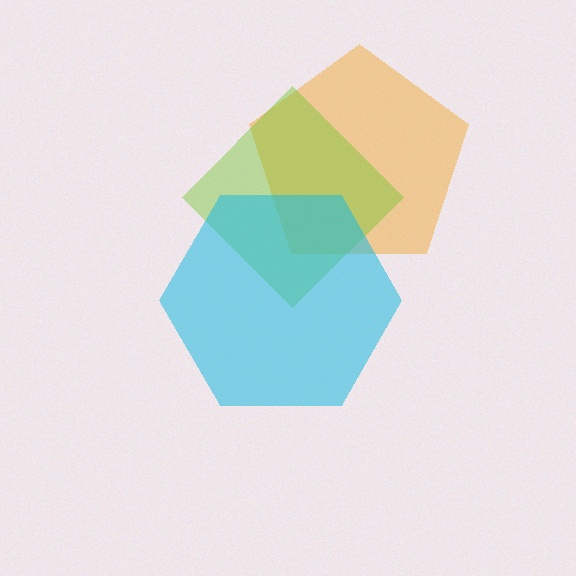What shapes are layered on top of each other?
The layered shapes are: an orange pentagon, a lime diamond, a cyan hexagon.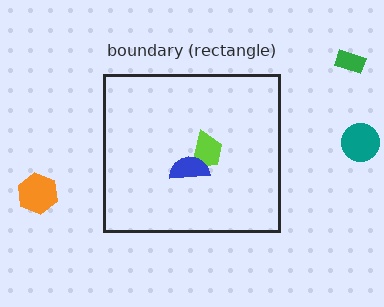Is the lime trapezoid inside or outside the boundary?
Inside.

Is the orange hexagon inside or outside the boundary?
Outside.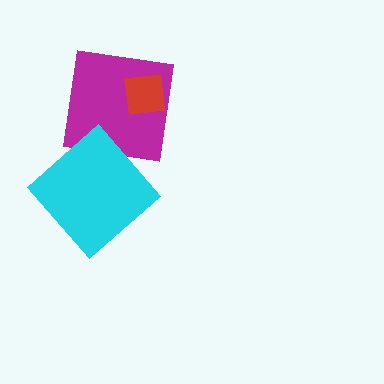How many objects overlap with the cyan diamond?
0 objects overlap with the cyan diamond.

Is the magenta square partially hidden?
Yes, it is partially covered by another shape.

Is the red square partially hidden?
No, no other shape covers it.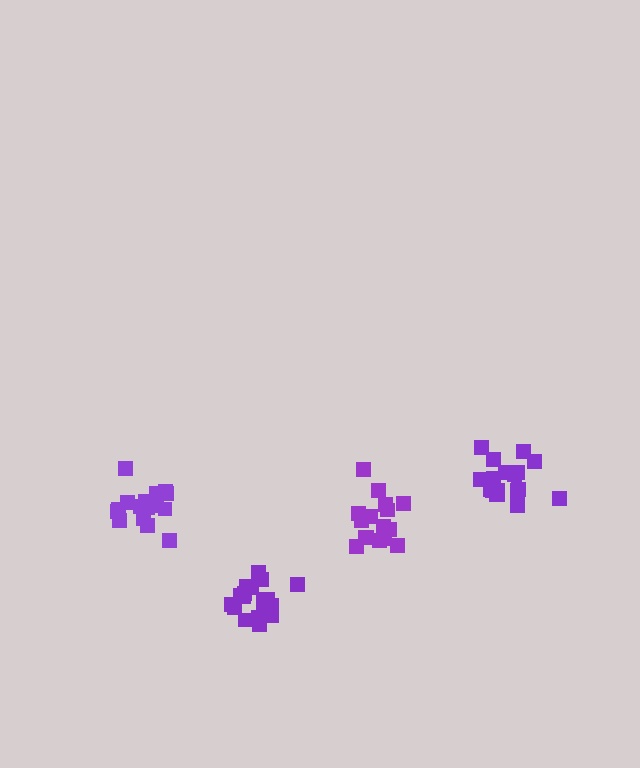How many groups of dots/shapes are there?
There are 4 groups.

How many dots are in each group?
Group 1: 18 dots, Group 2: 16 dots, Group 3: 20 dots, Group 4: 19 dots (73 total).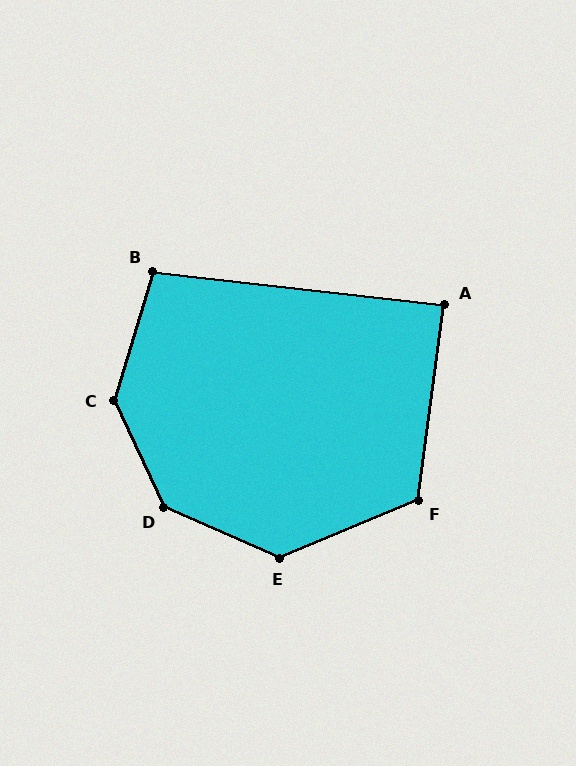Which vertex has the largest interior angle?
D, at approximately 139 degrees.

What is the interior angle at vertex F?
Approximately 120 degrees (obtuse).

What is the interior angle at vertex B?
Approximately 101 degrees (obtuse).